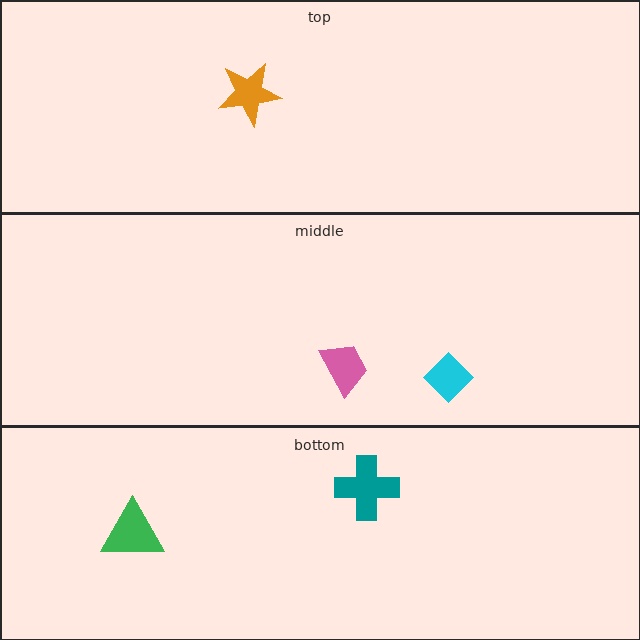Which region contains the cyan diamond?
The middle region.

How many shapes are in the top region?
1.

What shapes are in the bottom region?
The teal cross, the green triangle.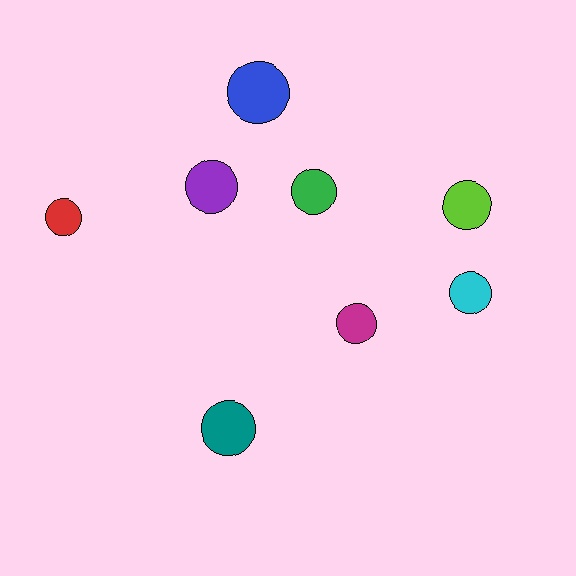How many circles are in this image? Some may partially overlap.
There are 8 circles.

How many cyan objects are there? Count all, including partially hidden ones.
There is 1 cyan object.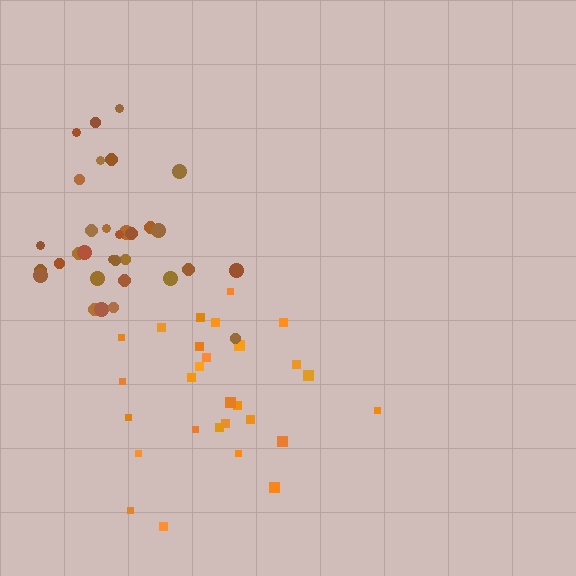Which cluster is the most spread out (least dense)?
Brown.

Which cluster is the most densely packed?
Orange.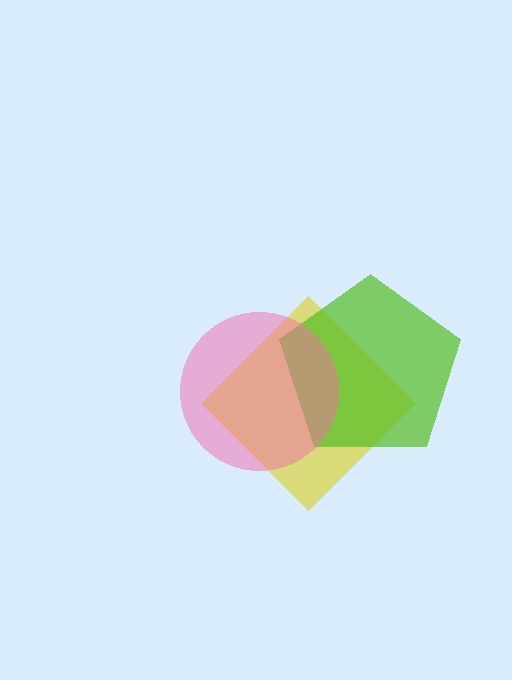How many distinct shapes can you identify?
There are 3 distinct shapes: a yellow diamond, a lime pentagon, a pink circle.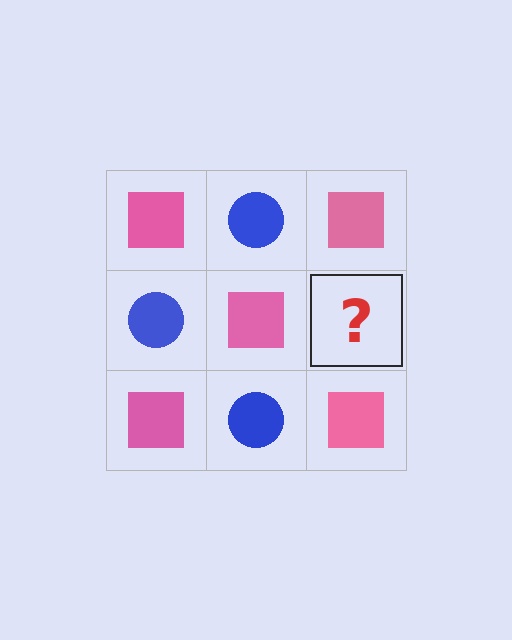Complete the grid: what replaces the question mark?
The question mark should be replaced with a blue circle.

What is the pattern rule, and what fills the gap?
The rule is that it alternates pink square and blue circle in a checkerboard pattern. The gap should be filled with a blue circle.